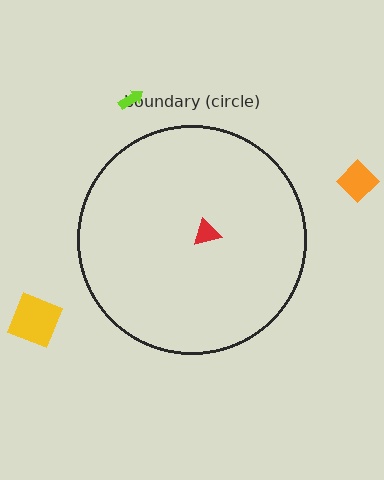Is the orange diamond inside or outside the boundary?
Outside.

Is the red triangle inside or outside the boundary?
Inside.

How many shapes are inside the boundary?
1 inside, 3 outside.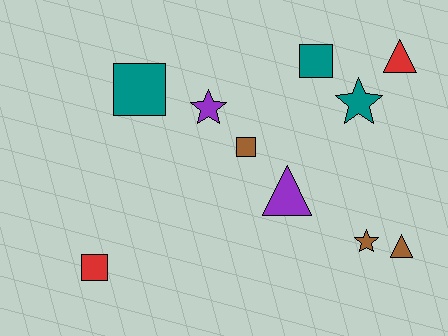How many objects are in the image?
There are 10 objects.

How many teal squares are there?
There are 2 teal squares.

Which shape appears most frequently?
Square, with 4 objects.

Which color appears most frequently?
Brown, with 3 objects.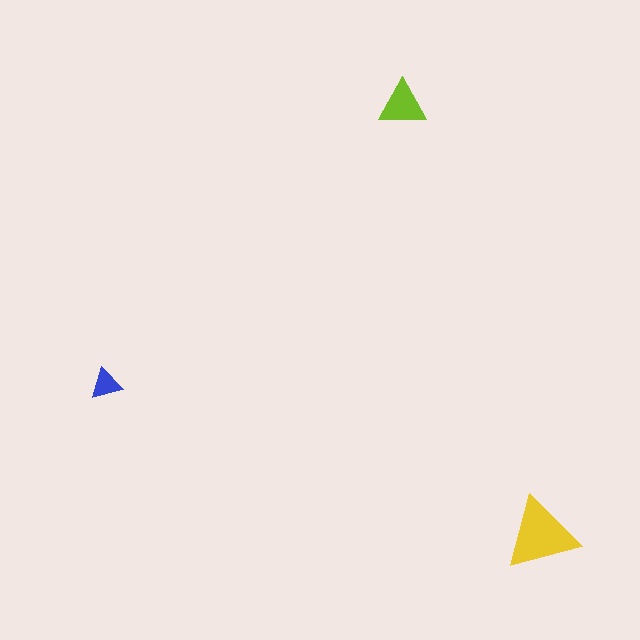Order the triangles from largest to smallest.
the yellow one, the lime one, the blue one.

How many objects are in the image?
There are 3 objects in the image.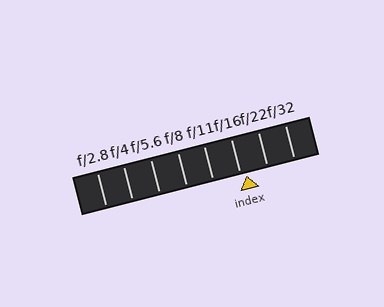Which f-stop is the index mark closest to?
The index mark is closest to f/16.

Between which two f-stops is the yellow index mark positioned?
The index mark is between f/16 and f/22.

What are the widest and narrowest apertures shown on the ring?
The widest aperture shown is f/2.8 and the narrowest is f/32.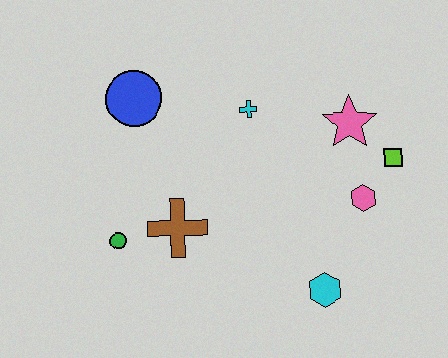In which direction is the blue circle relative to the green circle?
The blue circle is above the green circle.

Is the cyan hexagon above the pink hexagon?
No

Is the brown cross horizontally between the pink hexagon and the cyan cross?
No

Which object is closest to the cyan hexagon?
The pink hexagon is closest to the cyan hexagon.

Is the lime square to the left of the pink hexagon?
No